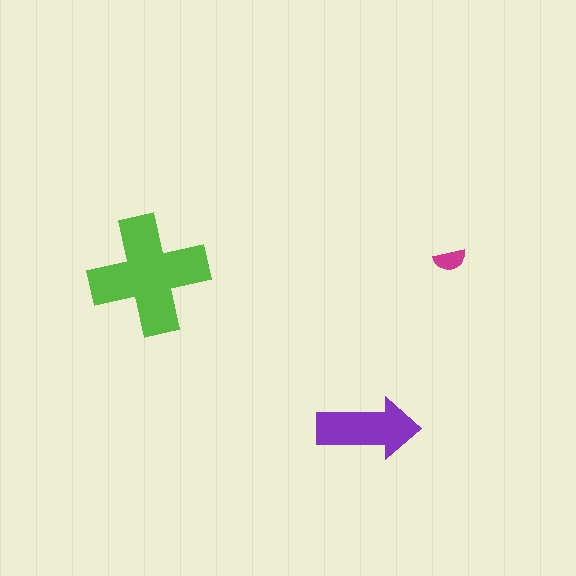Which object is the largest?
The lime cross.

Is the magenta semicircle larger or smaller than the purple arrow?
Smaller.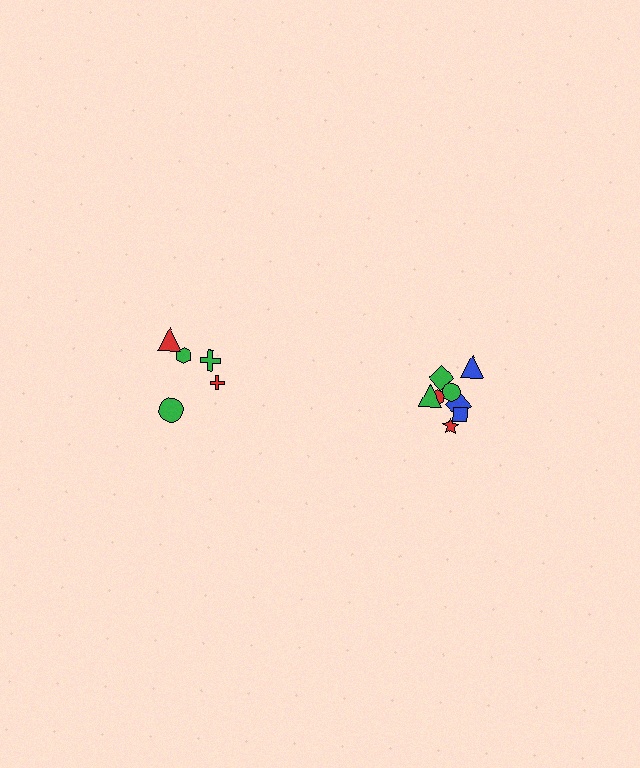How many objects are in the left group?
There are 5 objects.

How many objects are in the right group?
There are 8 objects.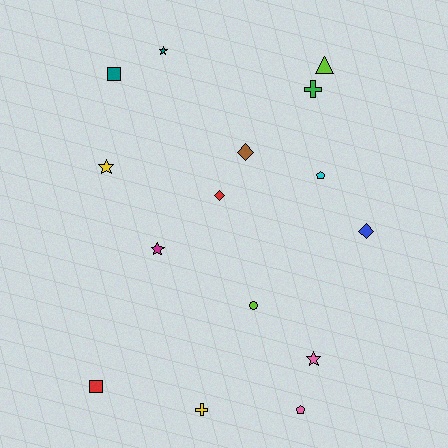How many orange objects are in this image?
There are no orange objects.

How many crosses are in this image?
There are 2 crosses.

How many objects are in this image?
There are 15 objects.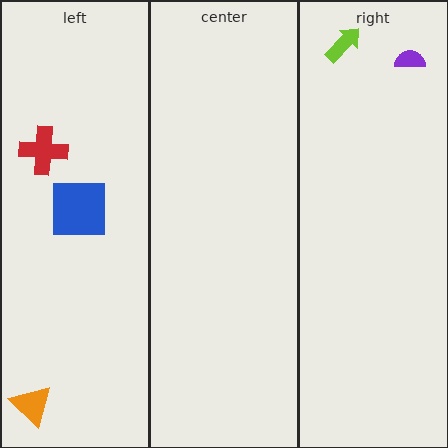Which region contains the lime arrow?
The right region.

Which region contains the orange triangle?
The left region.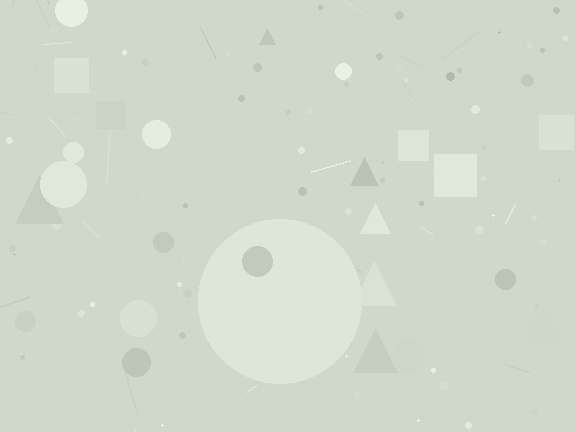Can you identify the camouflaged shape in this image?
The camouflaged shape is a circle.